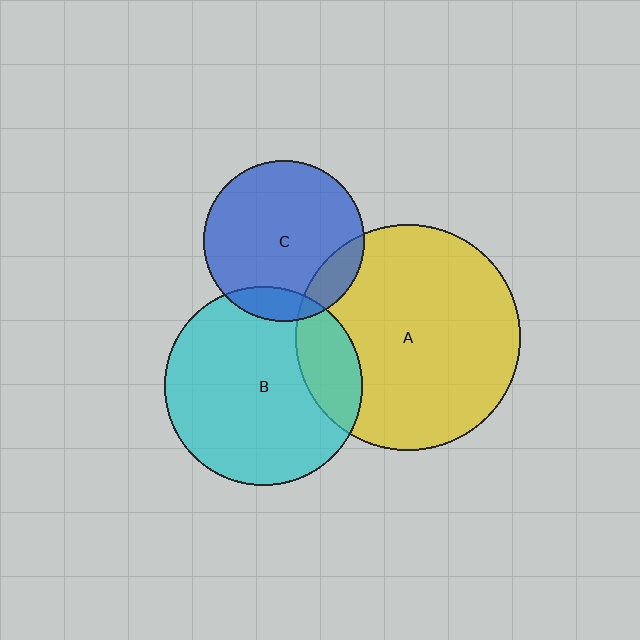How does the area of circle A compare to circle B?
Approximately 1.3 times.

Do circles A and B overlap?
Yes.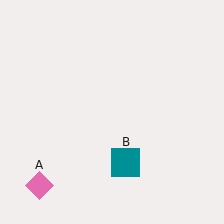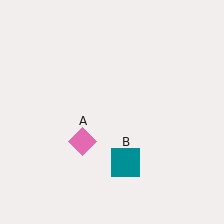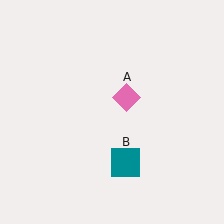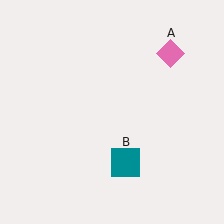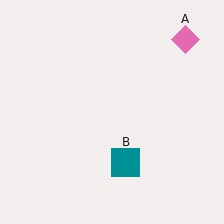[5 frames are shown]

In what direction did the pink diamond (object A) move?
The pink diamond (object A) moved up and to the right.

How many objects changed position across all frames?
1 object changed position: pink diamond (object A).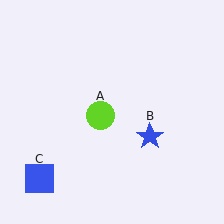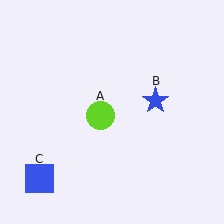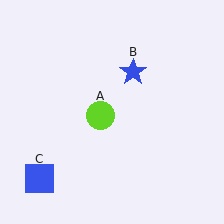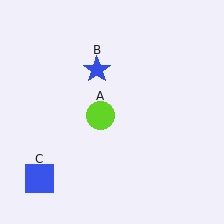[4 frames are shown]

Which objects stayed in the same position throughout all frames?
Lime circle (object A) and blue square (object C) remained stationary.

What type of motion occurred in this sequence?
The blue star (object B) rotated counterclockwise around the center of the scene.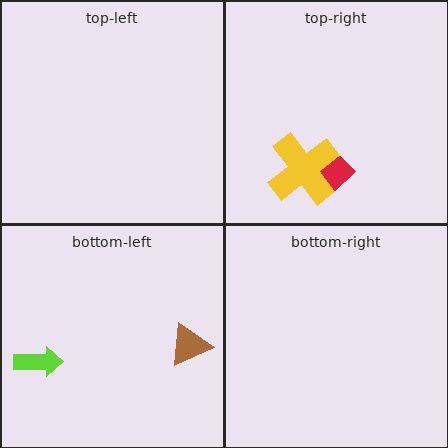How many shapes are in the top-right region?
2.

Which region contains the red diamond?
The top-right region.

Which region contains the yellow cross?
The top-right region.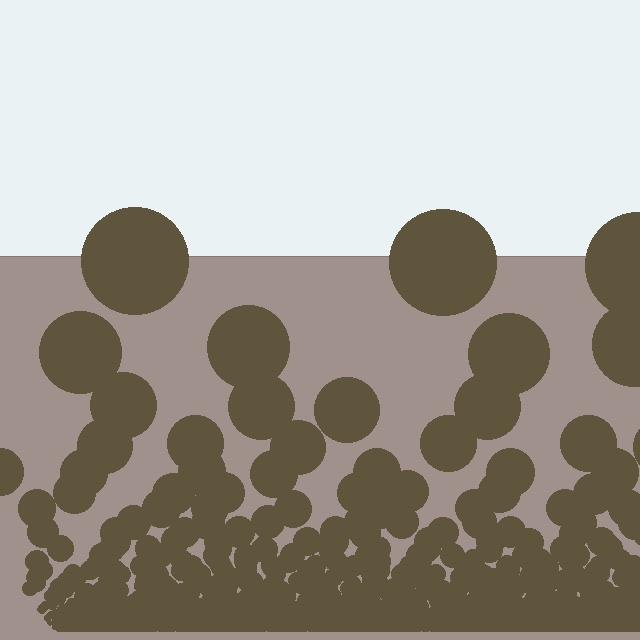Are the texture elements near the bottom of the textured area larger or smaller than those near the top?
Smaller. The gradient is inverted — elements near the bottom are smaller and denser.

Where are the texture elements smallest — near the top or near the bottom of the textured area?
Near the bottom.